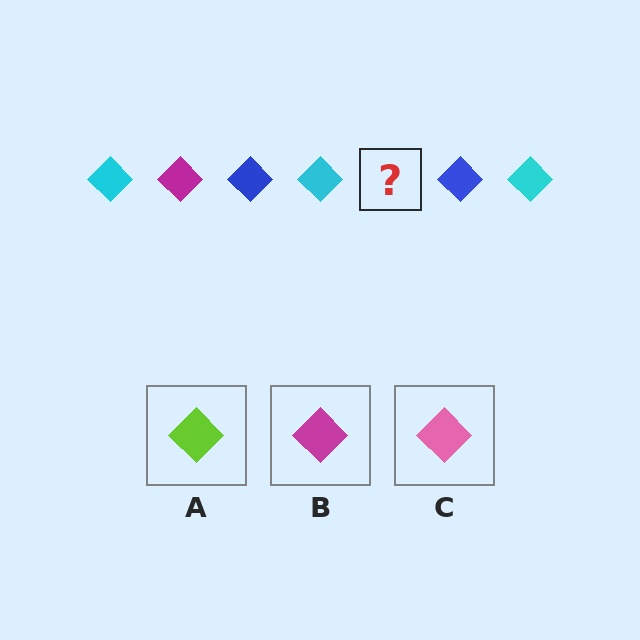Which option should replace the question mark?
Option B.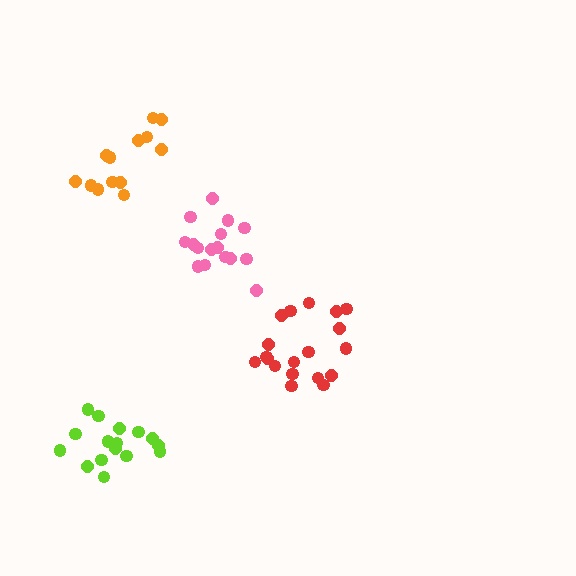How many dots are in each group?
Group 1: 13 dots, Group 2: 19 dots, Group 3: 16 dots, Group 4: 16 dots (64 total).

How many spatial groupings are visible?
There are 4 spatial groupings.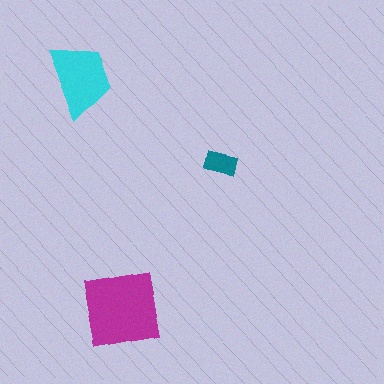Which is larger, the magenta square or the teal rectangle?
The magenta square.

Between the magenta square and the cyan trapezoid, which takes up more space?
The magenta square.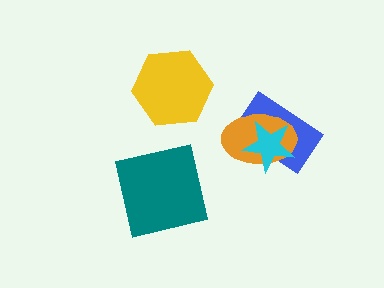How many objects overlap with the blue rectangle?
2 objects overlap with the blue rectangle.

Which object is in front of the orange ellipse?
The cyan star is in front of the orange ellipse.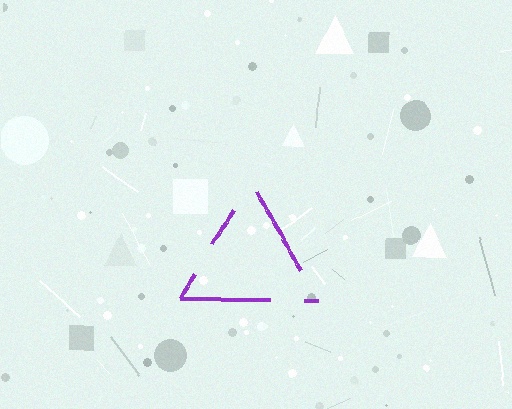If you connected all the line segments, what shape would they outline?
They would outline a triangle.